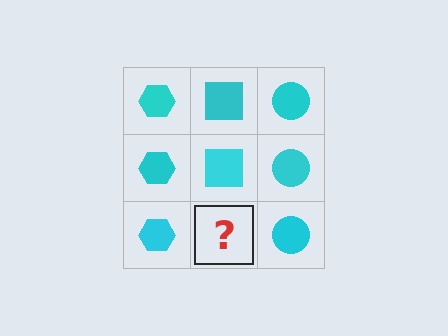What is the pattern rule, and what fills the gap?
The rule is that each column has a consistent shape. The gap should be filled with a cyan square.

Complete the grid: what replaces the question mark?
The question mark should be replaced with a cyan square.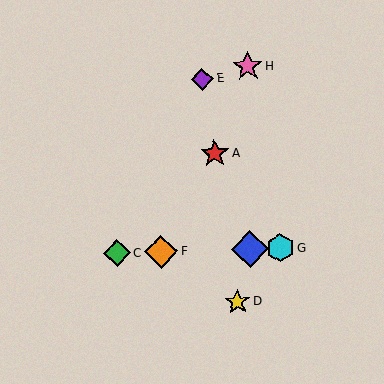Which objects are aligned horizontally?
Objects B, C, F, G are aligned horizontally.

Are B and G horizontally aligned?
Yes, both are at y≈249.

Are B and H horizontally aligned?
No, B is at y≈249 and H is at y≈67.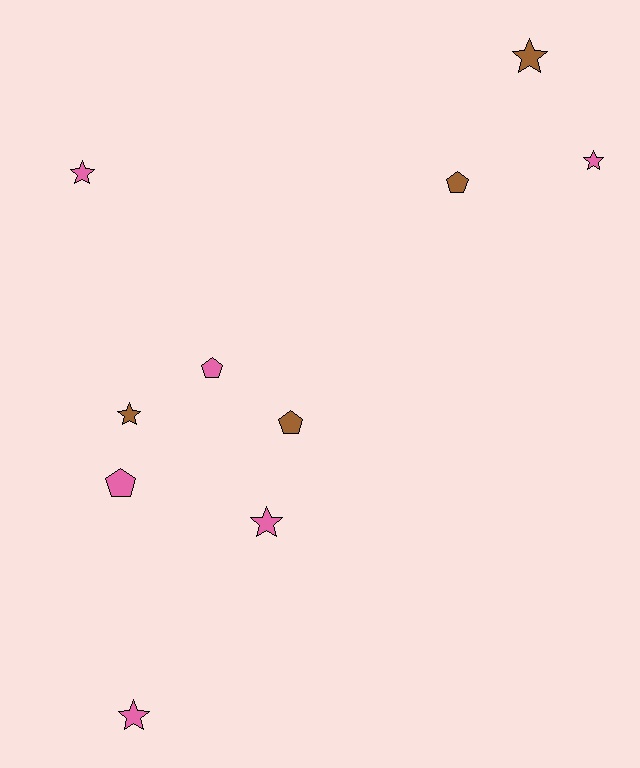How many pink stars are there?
There are 4 pink stars.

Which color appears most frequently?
Pink, with 6 objects.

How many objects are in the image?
There are 10 objects.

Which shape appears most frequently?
Star, with 6 objects.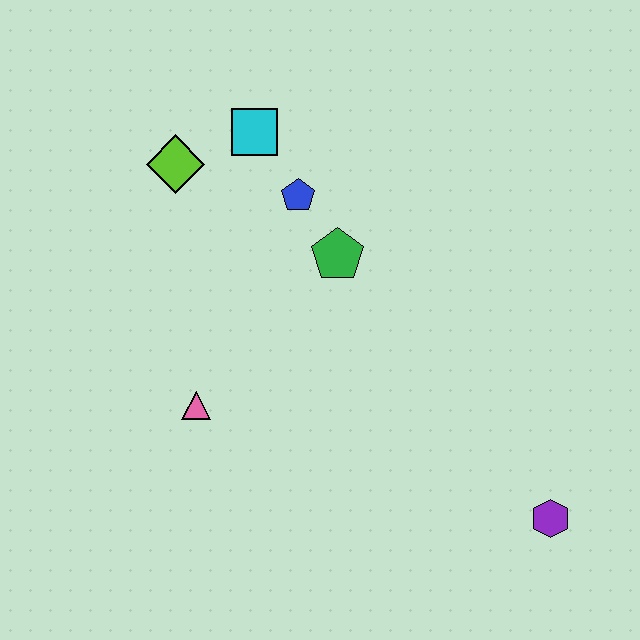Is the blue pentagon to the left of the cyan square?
No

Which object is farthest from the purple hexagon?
The lime diamond is farthest from the purple hexagon.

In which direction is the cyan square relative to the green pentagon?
The cyan square is above the green pentagon.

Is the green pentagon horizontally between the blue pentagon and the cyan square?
No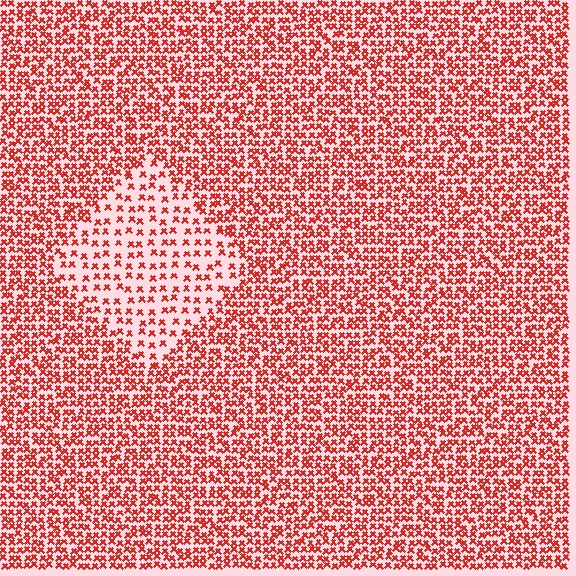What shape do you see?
I see a diamond.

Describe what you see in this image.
The image contains small red elements arranged at two different densities. A diamond-shaped region is visible where the elements are less densely packed than the surrounding area.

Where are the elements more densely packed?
The elements are more densely packed outside the diamond boundary.